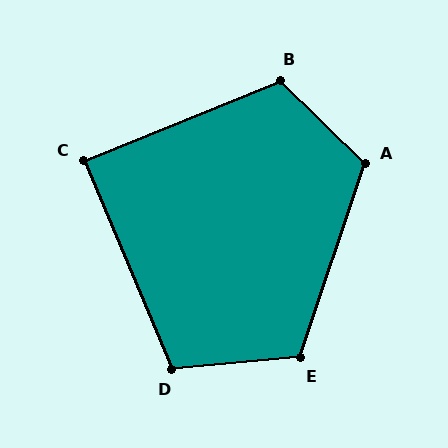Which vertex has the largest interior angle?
A, at approximately 116 degrees.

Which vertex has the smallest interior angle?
C, at approximately 89 degrees.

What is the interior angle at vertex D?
Approximately 108 degrees (obtuse).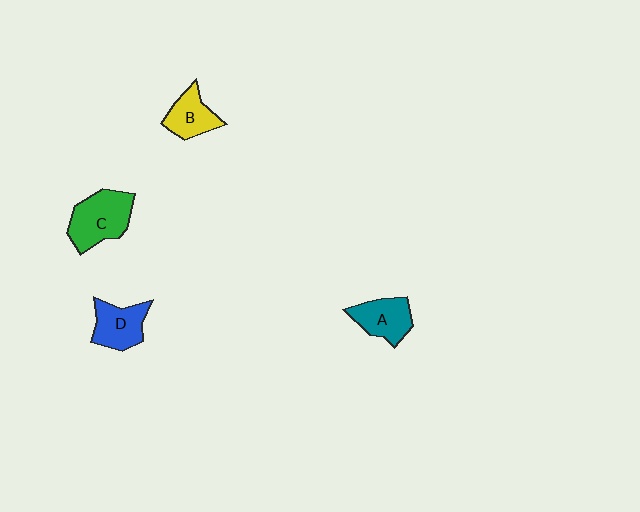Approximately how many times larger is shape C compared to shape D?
Approximately 1.3 times.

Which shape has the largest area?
Shape C (green).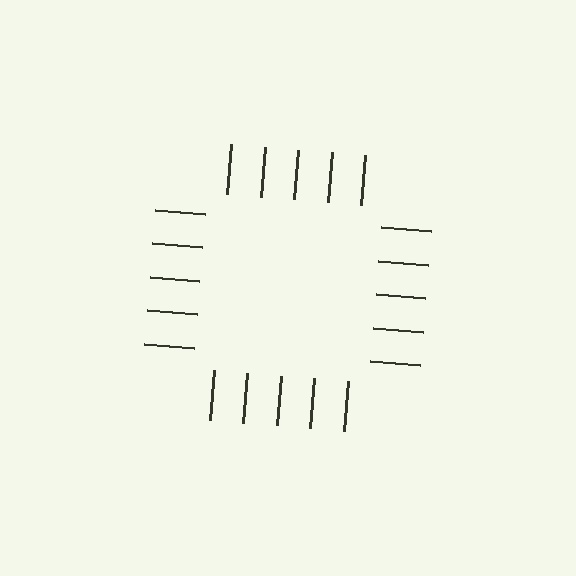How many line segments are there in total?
20 — 5 along each of the 4 edges.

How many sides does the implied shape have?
4 sides — the line-ends trace a square.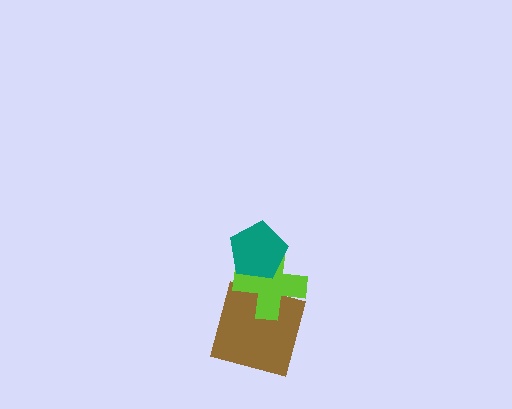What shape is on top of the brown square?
The lime cross is on top of the brown square.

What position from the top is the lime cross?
The lime cross is 2nd from the top.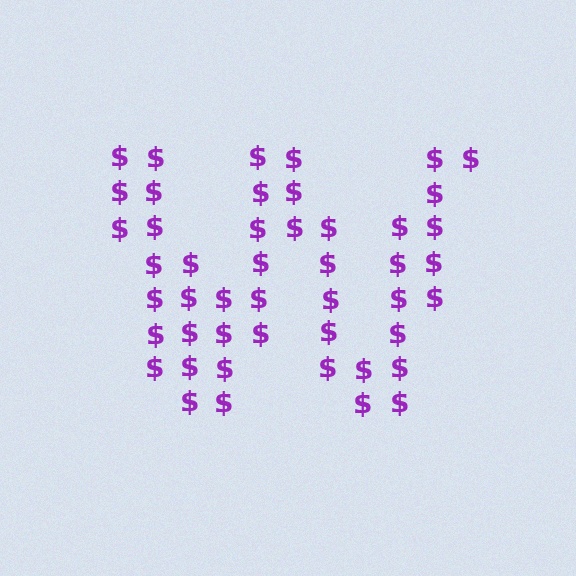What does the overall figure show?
The overall figure shows the letter W.